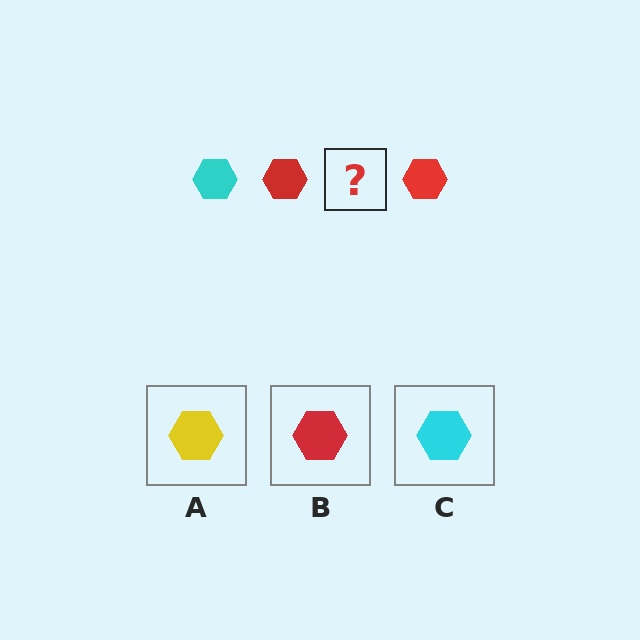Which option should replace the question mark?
Option C.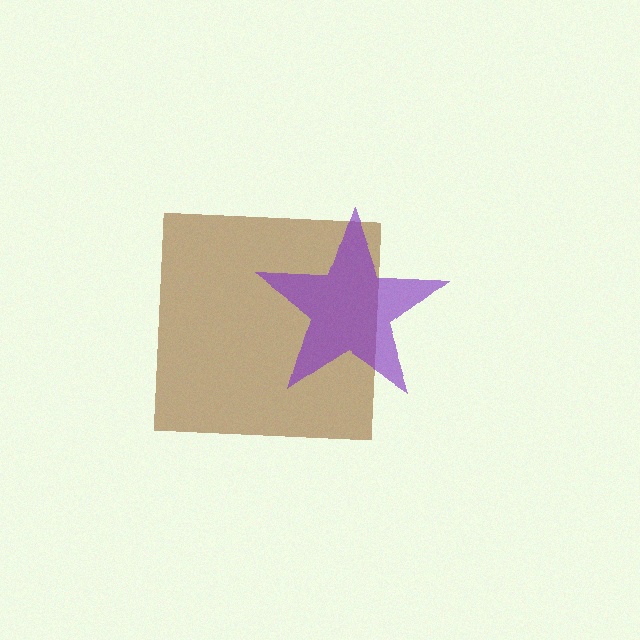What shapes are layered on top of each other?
The layered shapes are: a brown square, a purple star.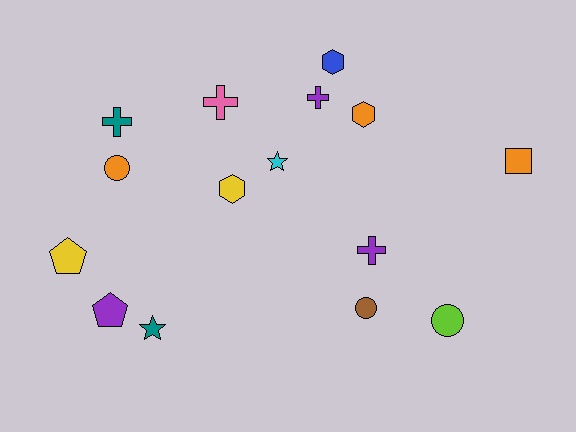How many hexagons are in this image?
There are 3 hexagons.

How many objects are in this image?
There are 15 objects.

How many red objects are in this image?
There are no red objects.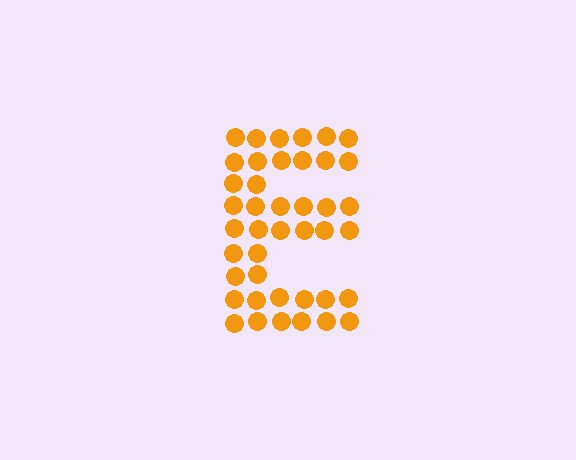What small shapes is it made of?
It is made of small circles.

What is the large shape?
The large shape is the letter E.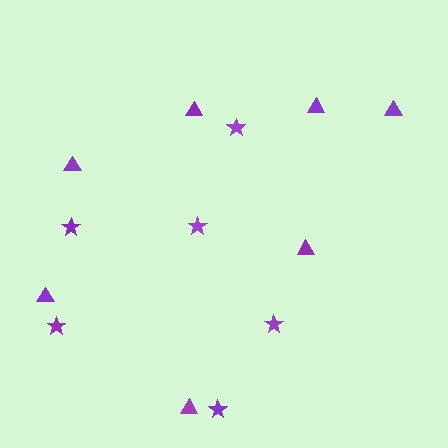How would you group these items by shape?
There are 2 groups: one group of triangles (7) and one group of stars (6).